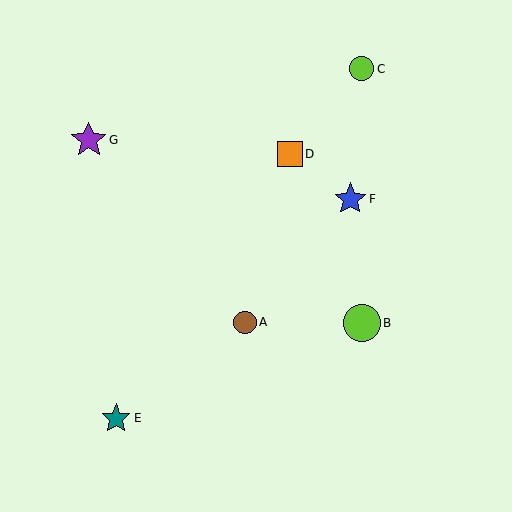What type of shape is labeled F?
Shape F is a blue star.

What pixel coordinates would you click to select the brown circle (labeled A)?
Click at (245, 322) to select the brown circle A.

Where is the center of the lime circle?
The center of the lime circle is at (362, 323).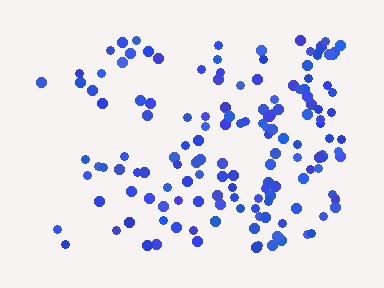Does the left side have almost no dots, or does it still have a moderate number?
Still a moderate number, just noticeably fewer than the right.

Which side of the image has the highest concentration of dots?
The right.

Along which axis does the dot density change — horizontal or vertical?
Horizontal.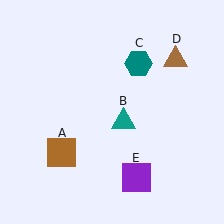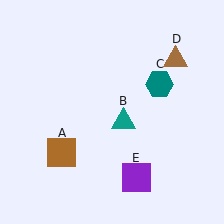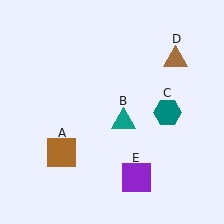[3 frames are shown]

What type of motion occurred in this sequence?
The teal hexagon (object C) rotated clockwise around the center of the scene.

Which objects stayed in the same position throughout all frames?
Brown square (object A) and teal triangle (object B) and brown triangle (object D) and purple square (object E) remained stationary.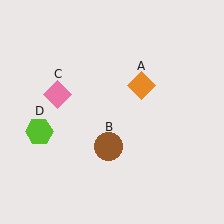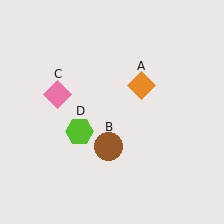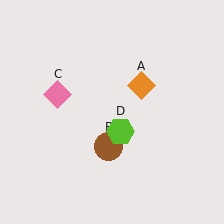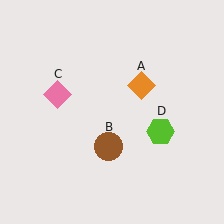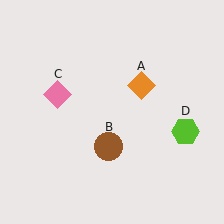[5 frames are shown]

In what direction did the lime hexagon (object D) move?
The lime hexagon (object D) moved right.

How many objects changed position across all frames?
1 object changed position: lime hexagon (object D).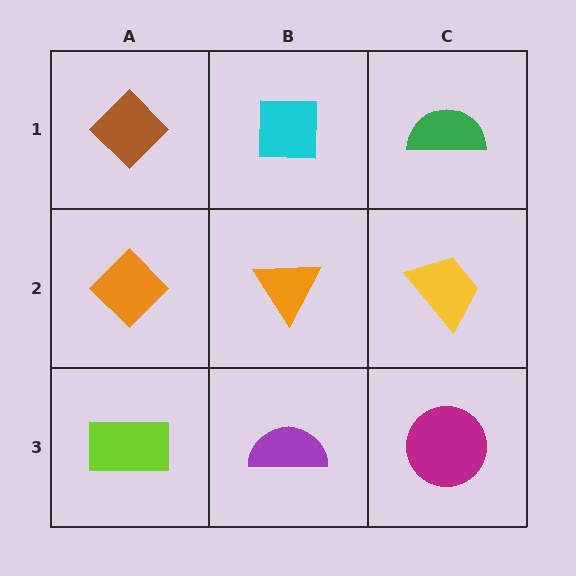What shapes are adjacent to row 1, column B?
An orange triangle (row 2, column B), a brown diamond (row 1, column A), a green semicircle (row 1, column C).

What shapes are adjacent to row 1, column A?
An orange diamond (row 2, column A), a cyan square (row 1, column B).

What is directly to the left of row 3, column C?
A purple semicircle.